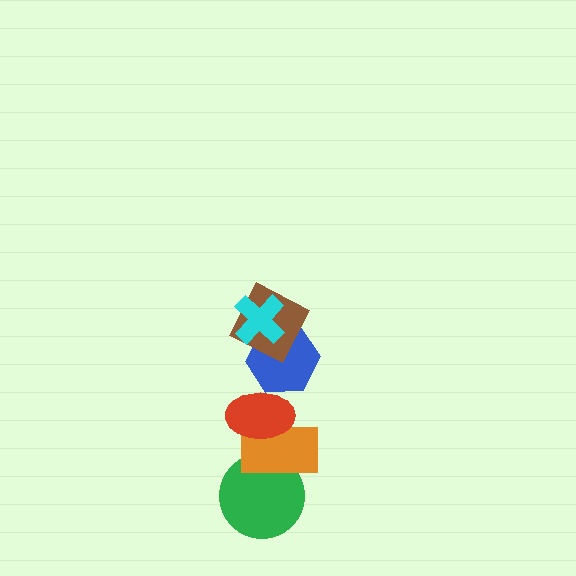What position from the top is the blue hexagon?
The blue hexagon is 3rd from the top.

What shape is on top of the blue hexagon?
The brown square is on top of the blue hexagon.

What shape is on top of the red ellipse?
The blue hexagon is on top of the red ellipse.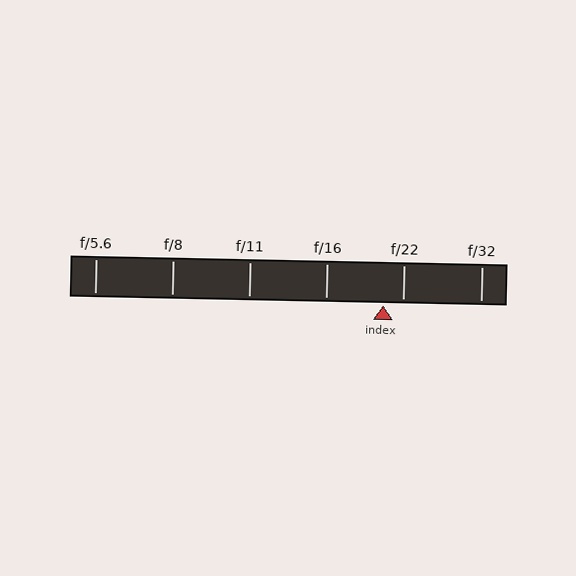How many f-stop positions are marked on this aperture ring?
There are 6 f-stop positions marked.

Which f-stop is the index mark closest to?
The index mark is closest to f/22.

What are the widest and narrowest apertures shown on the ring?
The widest aperture shown is f/5.6 and the narrowest is f/32.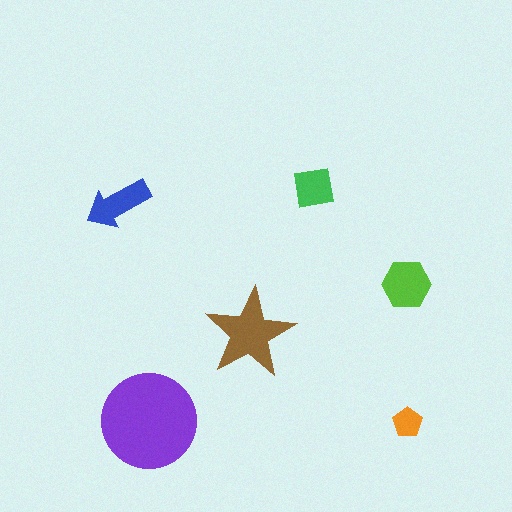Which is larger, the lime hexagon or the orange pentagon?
The lime hexagon.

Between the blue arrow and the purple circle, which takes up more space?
The purple circle.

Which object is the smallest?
The orange pentagon.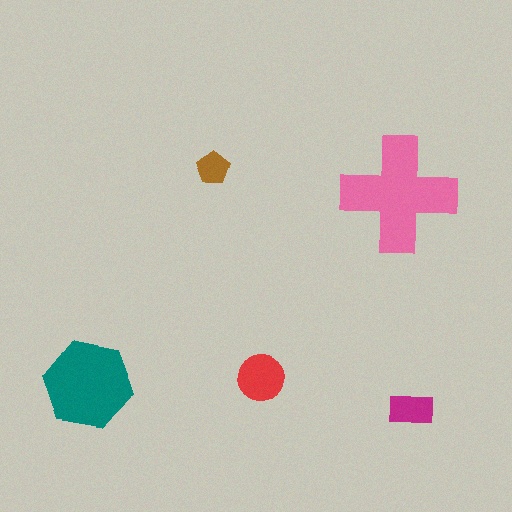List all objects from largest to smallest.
The pink cross, the teal hexagon, the red circle, the magenta rectangle, the brown pentagon.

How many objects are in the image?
There are 5 objects in the image.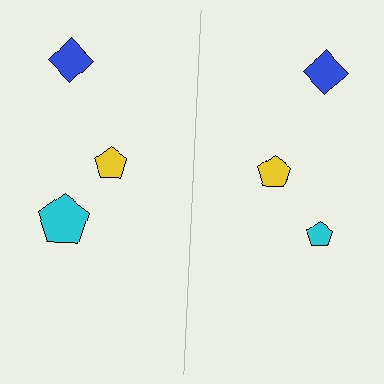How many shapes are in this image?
There are 6 shapes in this image.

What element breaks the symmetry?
The cyan pentagon on the right side has a different size than its mirror counterpart.